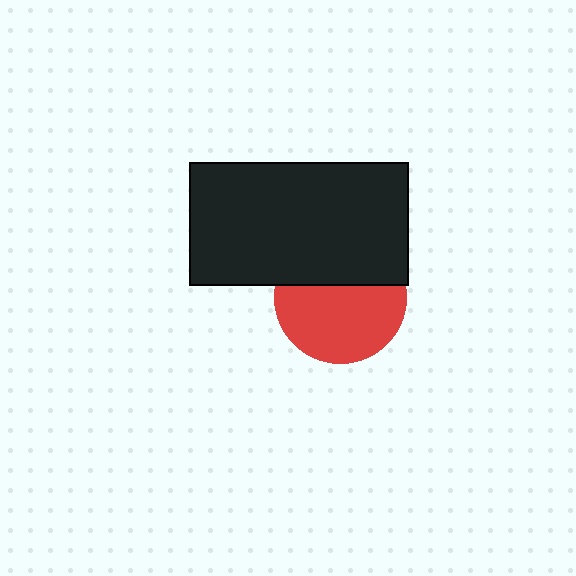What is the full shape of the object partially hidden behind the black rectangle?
The partially hidden object is a red circle.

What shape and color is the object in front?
The object in front is a black rectangle.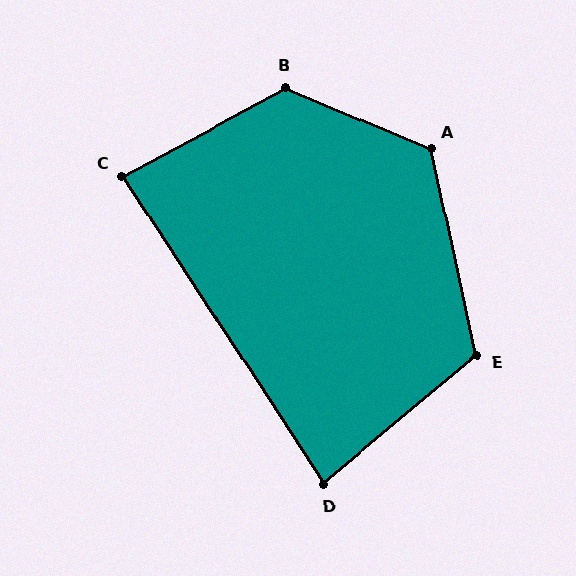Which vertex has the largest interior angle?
B, at approximately 129 degrees.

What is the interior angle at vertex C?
Approximately 85 degrees (approximately right).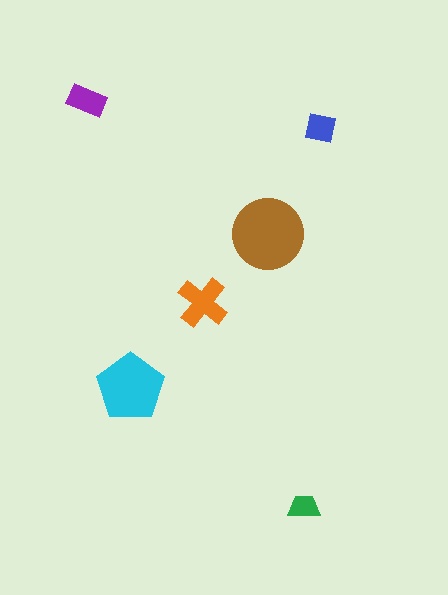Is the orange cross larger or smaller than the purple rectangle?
Larger.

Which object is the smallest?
The green trapezoid.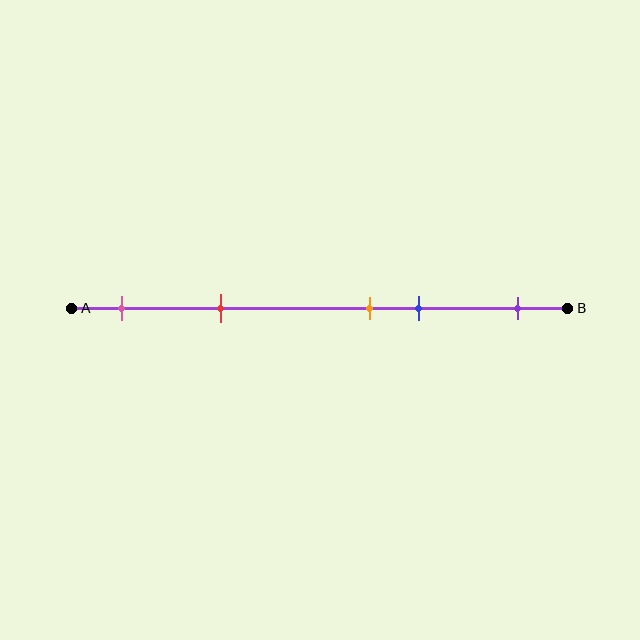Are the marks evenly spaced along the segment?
No, the marks are not evenly spaced.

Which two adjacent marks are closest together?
The orange and blue marks are the closest adjacent pair.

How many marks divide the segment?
There are 5 marks dividing the segment.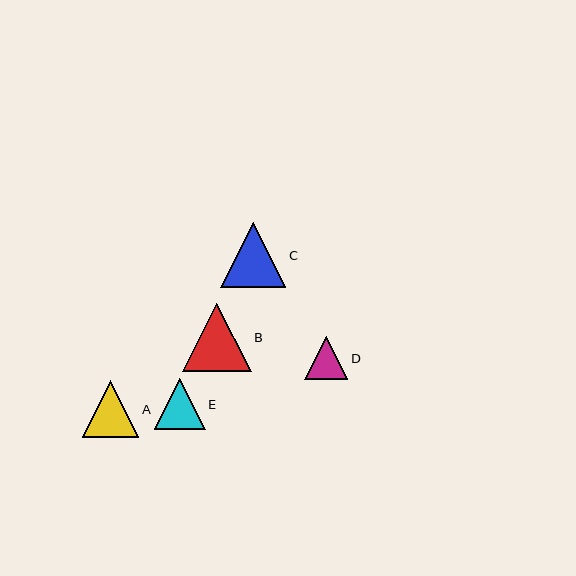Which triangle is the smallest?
Triangle D is the smallest with a size of approximately 43 pixels.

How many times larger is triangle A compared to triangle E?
Triangle A is approximately 1.1 times the size of triangle E.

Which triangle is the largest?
Triangle B is the largest with a size of approximately 68 pixels.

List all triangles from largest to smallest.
From largest to smallest: B, C, A, E, D.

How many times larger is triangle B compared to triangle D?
Triangle B is approximately 1.6 times the size of triangle D.